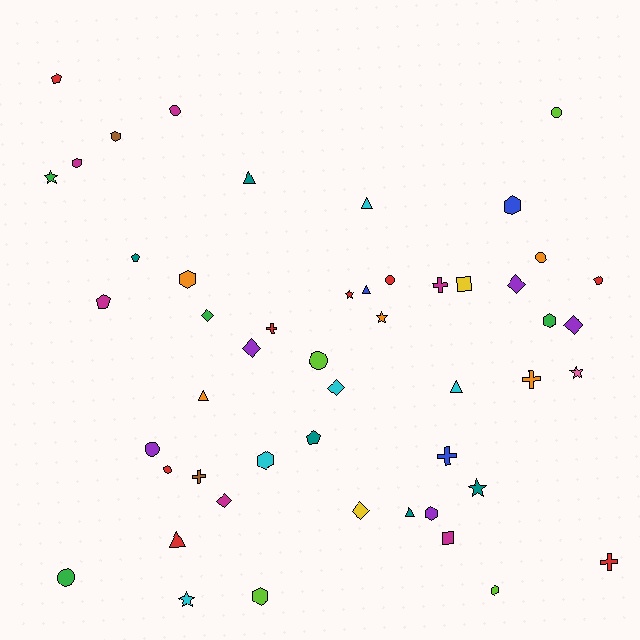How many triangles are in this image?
There are 7 triangles.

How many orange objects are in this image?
There are 5 orange objects.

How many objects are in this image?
There are 50 objects.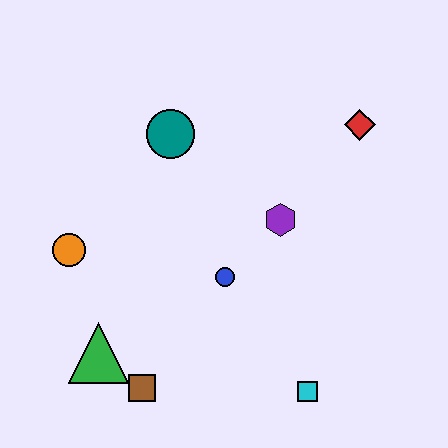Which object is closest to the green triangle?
The brown square is closest to the green triangle.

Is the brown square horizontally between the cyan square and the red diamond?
No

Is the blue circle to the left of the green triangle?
No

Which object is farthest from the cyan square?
The teal circle is farthest from the cyan square.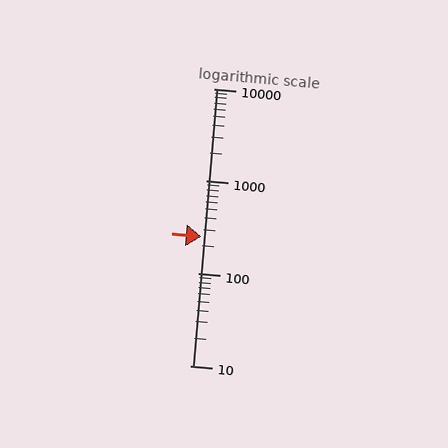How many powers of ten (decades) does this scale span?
The scale spans 3 decades, from 10 to 10000.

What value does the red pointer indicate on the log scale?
The pointer indicates approximately 250.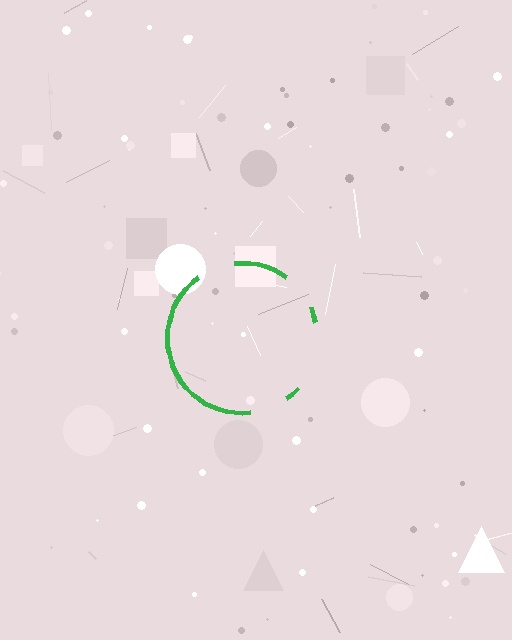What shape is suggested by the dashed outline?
The dashed outline suggests a circle.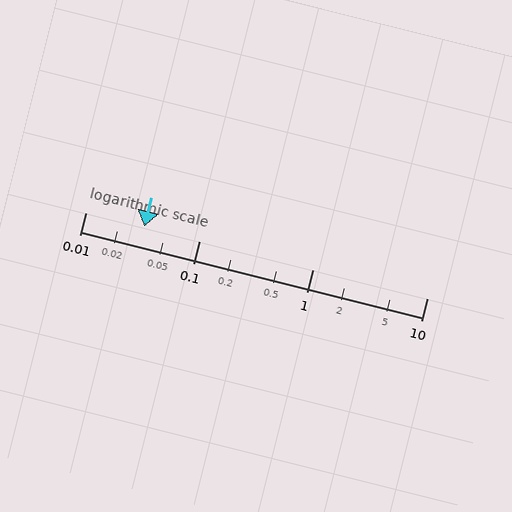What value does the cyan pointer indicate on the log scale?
The pointer indicates approximately 0.033.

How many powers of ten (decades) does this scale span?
The scale spans 3 decades, from 0.01 to 10.